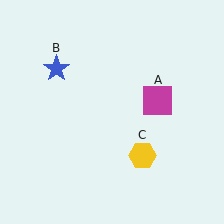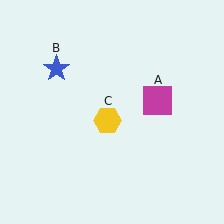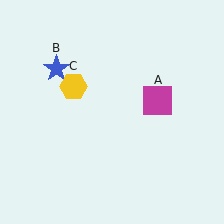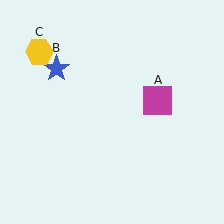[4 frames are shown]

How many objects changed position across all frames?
1 object changed position: yellow hexagon (object C).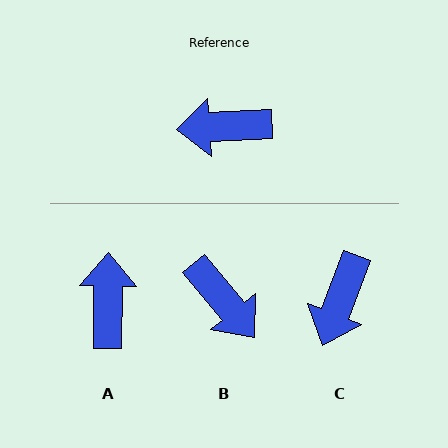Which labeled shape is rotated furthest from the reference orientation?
B, about 126 degrees away.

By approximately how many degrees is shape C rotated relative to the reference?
Approximately 66 degrees counter-clockwise.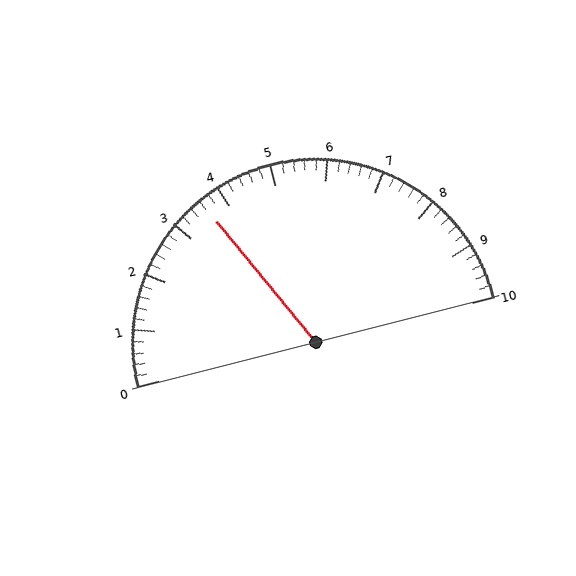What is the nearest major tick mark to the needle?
The nearest major tick mark is 4.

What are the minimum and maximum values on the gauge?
The gauge ranges from 0 to 10.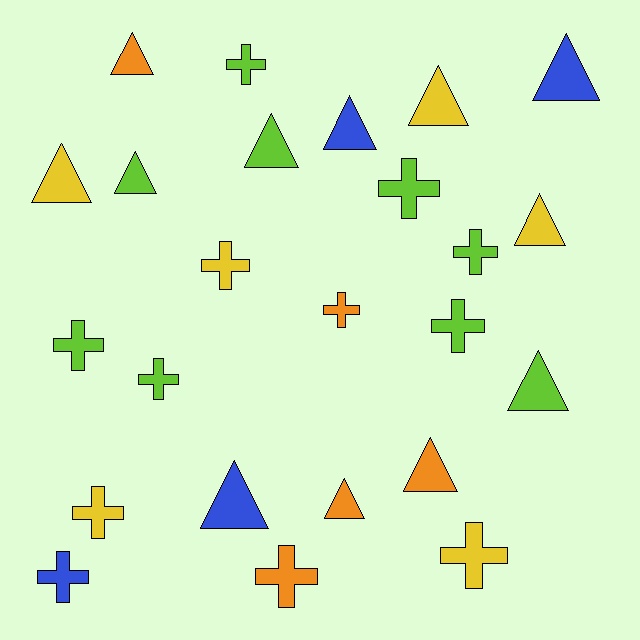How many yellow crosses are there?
There are 3 yellow crosses.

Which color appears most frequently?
Lime, with 9 objects.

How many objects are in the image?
There are 24 objects.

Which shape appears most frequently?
Triangle, with 12 objects.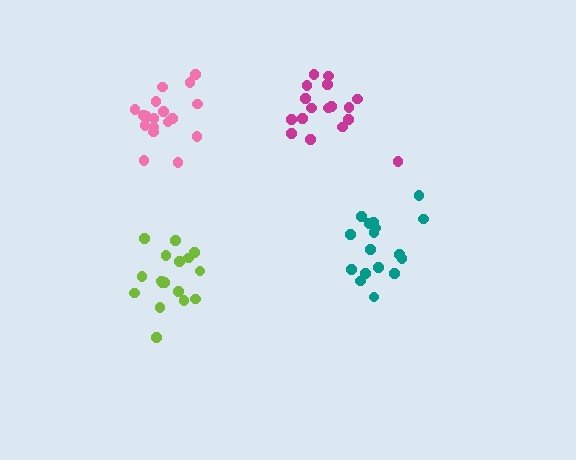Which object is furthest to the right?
The teal cluster is rightmost.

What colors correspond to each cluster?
The clusters are colored: teal, magenta, lime, pink.